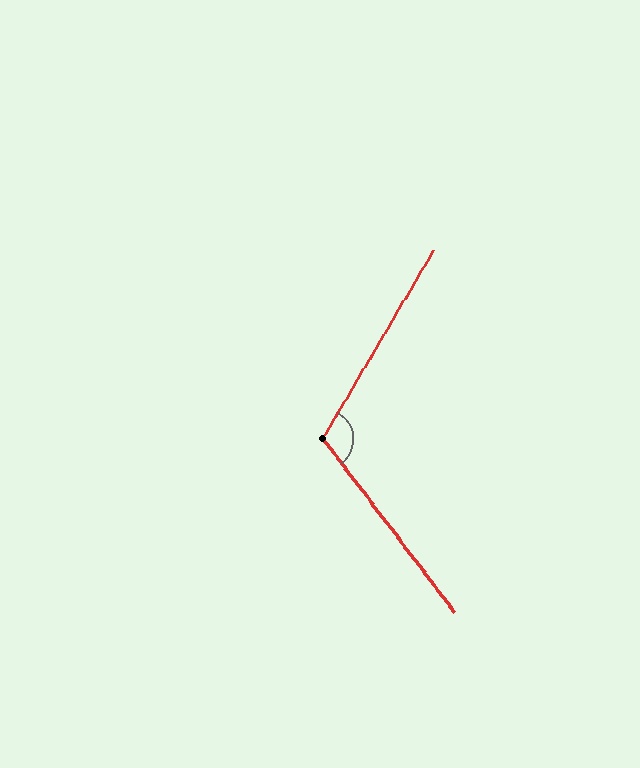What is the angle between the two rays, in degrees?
Approximately 112 degrees.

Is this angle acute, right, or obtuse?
It is obtuse.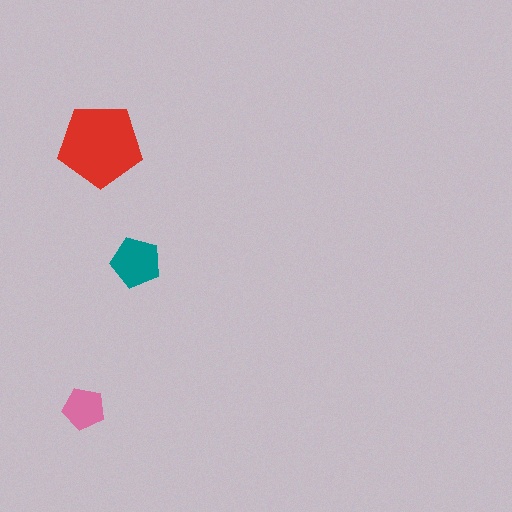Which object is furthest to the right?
The teal pentagon is rightmost.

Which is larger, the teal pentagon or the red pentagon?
The red one.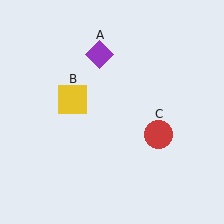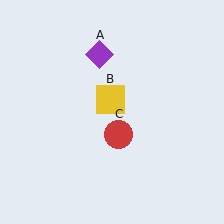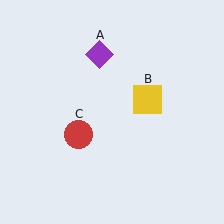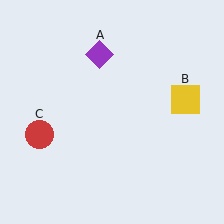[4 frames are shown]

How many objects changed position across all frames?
2 objects changed position: yellow square (object B), red circle (object C).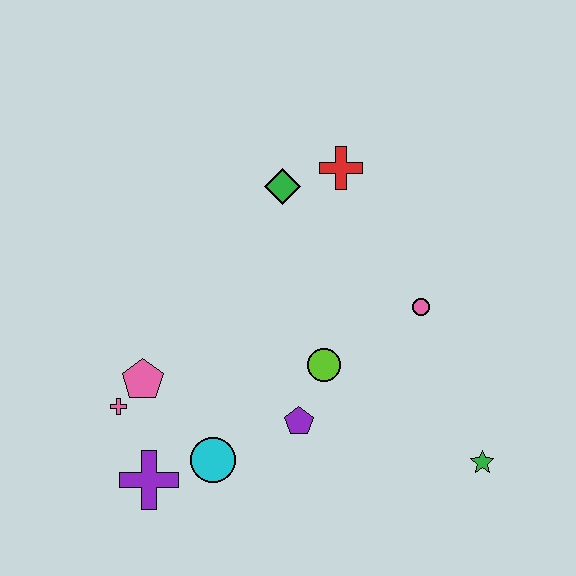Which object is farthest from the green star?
The pink cross is farthest from the green star.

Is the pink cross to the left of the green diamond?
Yes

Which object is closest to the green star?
The pink circle is closest to the green star.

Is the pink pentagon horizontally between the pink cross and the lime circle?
Yes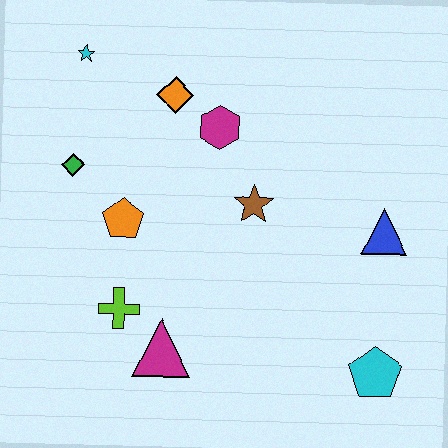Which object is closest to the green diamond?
The orange pentagon is closest to the green diamond.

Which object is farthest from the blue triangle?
The cyan star is farthest from the blue triangle.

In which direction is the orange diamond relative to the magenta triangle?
The orange diamond is above the magenta triangle.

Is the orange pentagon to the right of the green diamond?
Yes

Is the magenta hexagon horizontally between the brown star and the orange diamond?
Yes